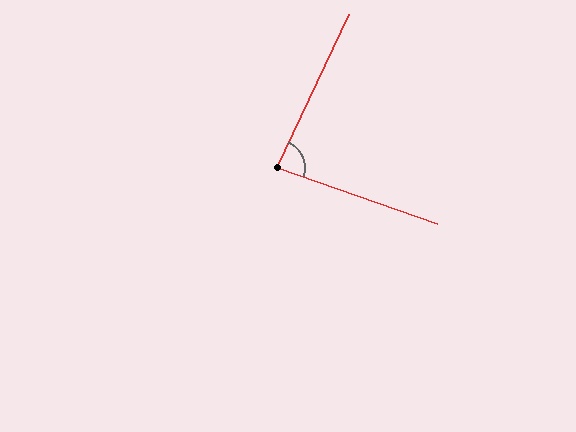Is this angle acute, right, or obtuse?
It is acute.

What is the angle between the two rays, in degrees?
Approximately 84 degrees.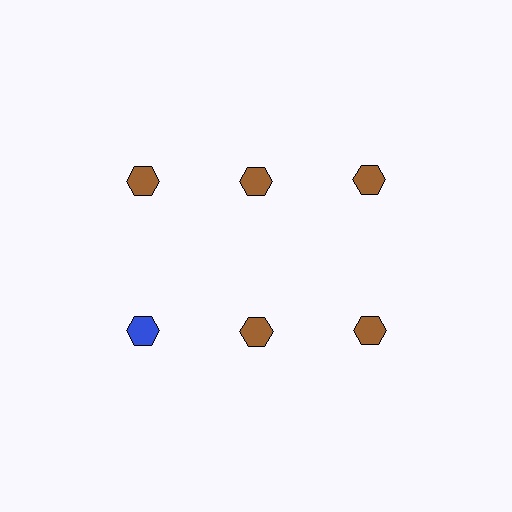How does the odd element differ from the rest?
It has a different color: blue instead of brown.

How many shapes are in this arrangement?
There are 6 shapes arranged in a grid pattern.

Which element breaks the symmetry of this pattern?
The blue hexagon in the second row, leftmost column breaks the symmetry. All other shapes are brown hexagons.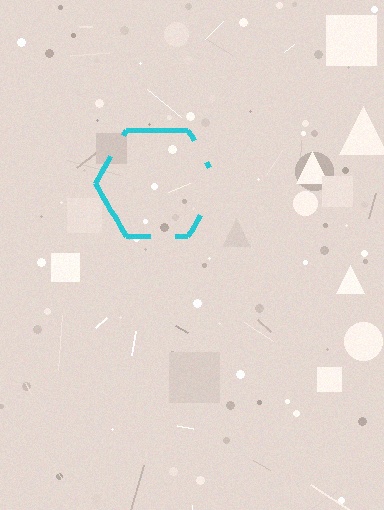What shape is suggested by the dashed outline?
The dashed outline suggests a hexagon.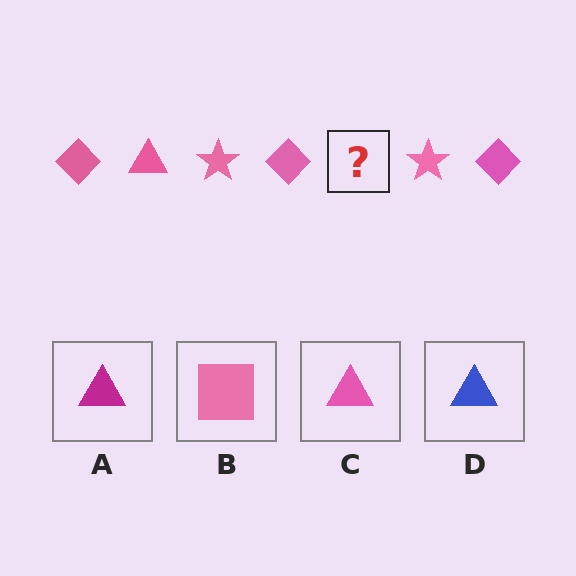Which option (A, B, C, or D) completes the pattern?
C.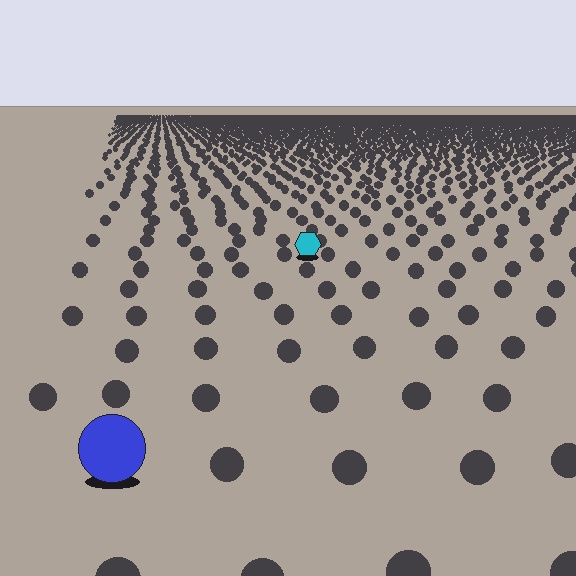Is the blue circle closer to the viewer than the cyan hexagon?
Yes. The blue circle is closer — you can tell from the texture gradient: the ground texture is coarser near it.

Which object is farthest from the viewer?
The cyan hexagon is farthest from the viewer. It appears smaller and the ground texture around it is denser.